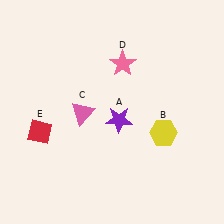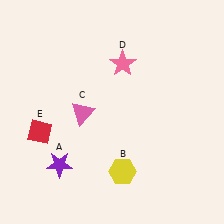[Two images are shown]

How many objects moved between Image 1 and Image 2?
2 objects moved between the two images.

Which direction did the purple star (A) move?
The purple star (A) moved left.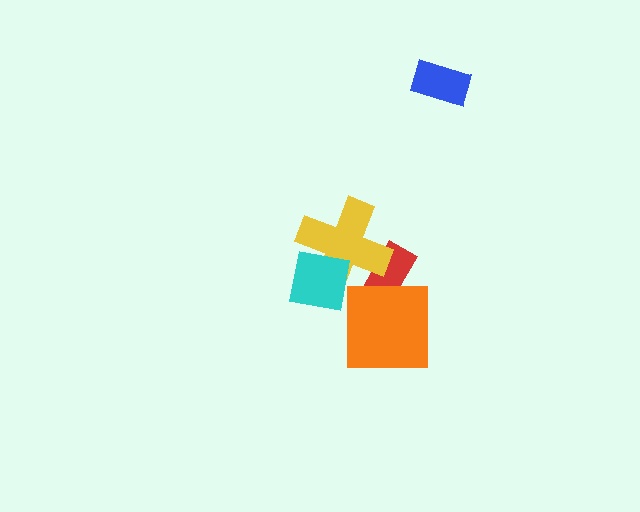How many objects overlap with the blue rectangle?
0 objects overlap with the blue rectangle.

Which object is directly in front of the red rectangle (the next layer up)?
The yellow cross is directly in front of the red rectangle.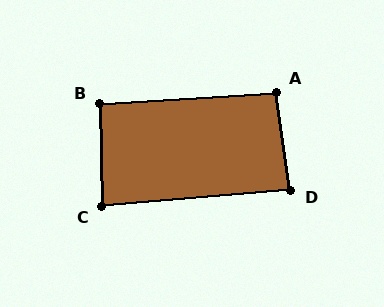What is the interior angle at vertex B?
Approximately 93 degrees (approximately right).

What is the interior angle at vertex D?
Approximately 87 degrees (approximately right).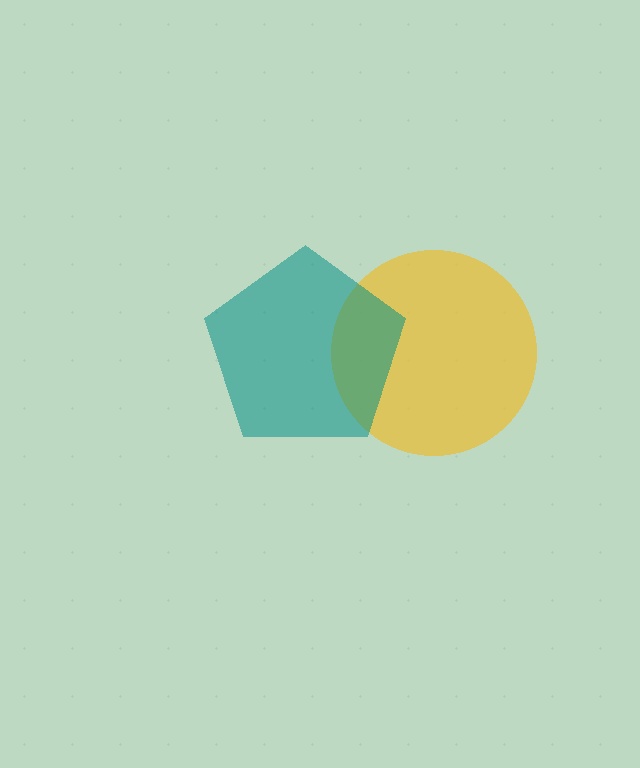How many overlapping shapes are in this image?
There are 2 overlapping shapes in the image.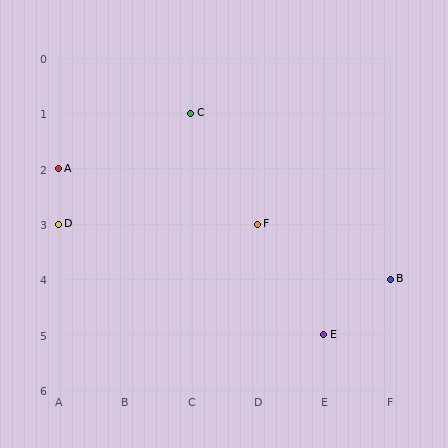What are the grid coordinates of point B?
Point B is at grid coordinates (F, 4).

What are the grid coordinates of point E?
Point E is at grid coordinates (E, 5).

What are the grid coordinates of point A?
Point A is at grid coordinates (A, 2).